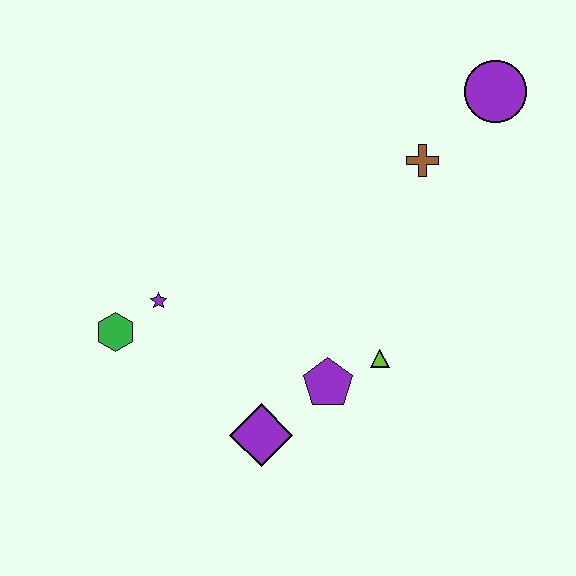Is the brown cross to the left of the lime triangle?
No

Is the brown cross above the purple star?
Yes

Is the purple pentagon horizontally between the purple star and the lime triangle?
Yes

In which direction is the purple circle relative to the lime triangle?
The purple circle is above the lime triangle.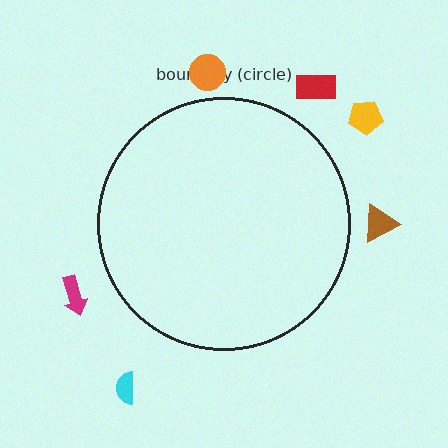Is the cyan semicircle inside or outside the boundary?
Outside.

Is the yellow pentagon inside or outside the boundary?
Outside.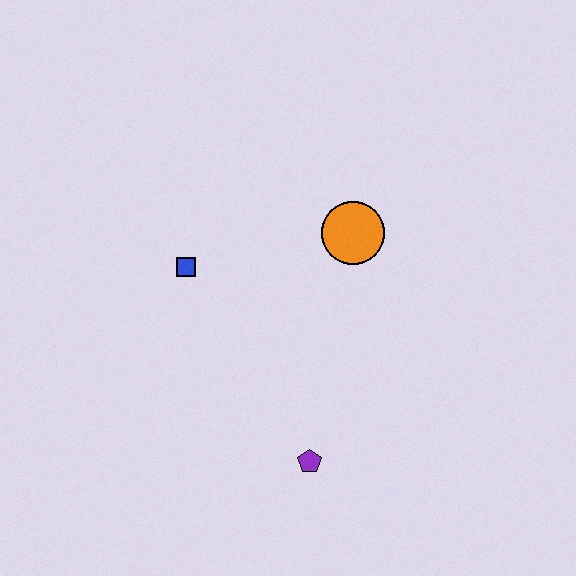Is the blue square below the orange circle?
Yes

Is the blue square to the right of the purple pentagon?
No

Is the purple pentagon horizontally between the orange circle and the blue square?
Yes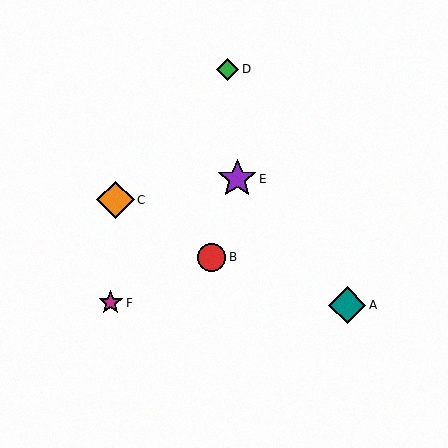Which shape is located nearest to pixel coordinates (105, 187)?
The orange diamond (labeled C) at (115, 200) is nearest to that location.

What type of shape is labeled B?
Shape B is a red circle.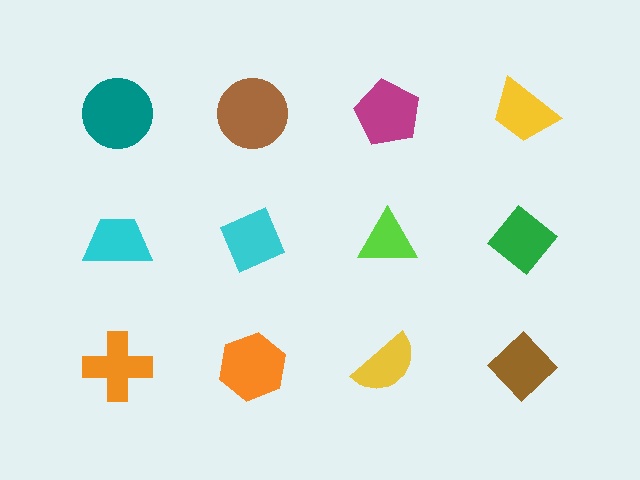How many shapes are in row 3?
4 shapes.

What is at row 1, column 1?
A teal circle.